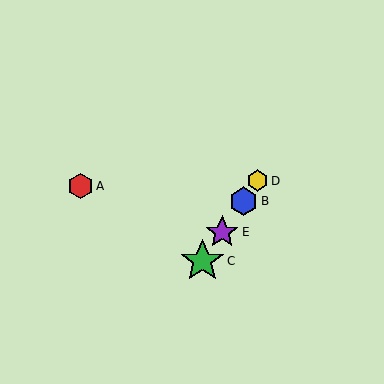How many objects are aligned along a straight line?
4 objects (B, C, D, E) are aligned along a straight line.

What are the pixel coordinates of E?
Object E is at (222, 232).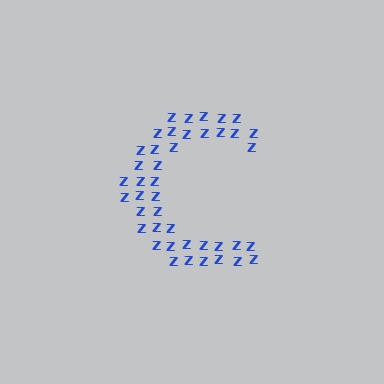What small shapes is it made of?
It is made of small letter Z's.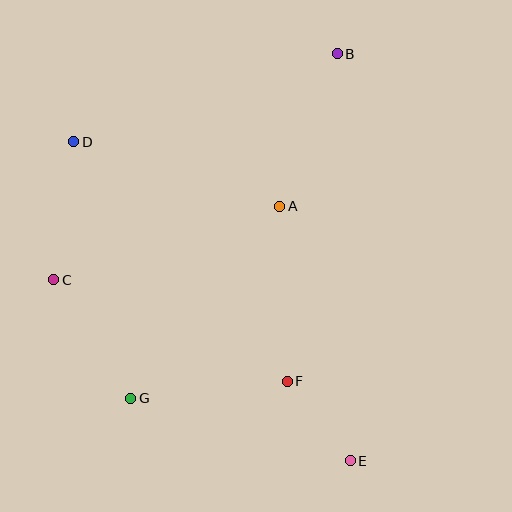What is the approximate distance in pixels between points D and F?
The distance between D and F is approximately 321 pixels.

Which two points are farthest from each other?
Points D and E are farthest from each other.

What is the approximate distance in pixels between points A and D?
The distance between A and D is approximately 216 pixels.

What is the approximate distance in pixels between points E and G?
The distance between E and G is approximately 228 pixels.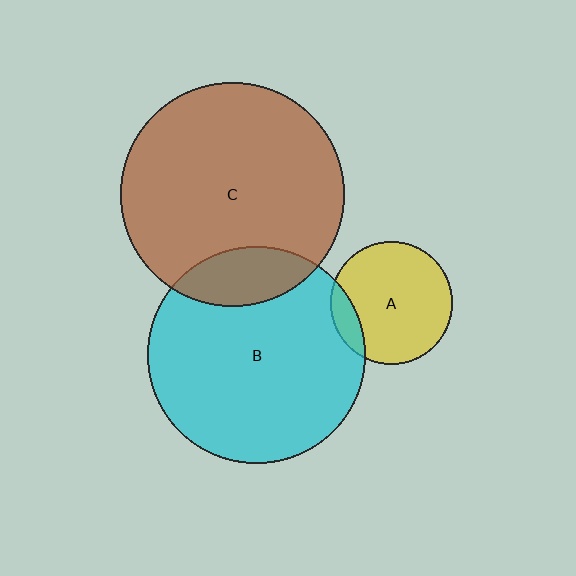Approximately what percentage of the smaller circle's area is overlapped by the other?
Approximately 15%.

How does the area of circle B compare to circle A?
Approximately 3.1 times.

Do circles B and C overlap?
Yes.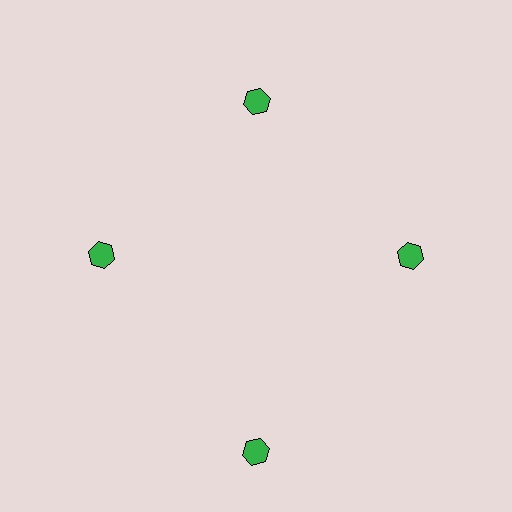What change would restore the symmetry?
The symmetry would be restored by moving it inward, back onto the ring so that all 4 hexagons sit at equal angles and equal distance from the center.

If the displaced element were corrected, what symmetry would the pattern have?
It would have 4-fold rotational symmetry — the pattern would map onto itself every 90 degrees.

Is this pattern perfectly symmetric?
No. The 4 green hexagons are arranged in a ring, but one element near the 6 o'clock position is pushed outward from the center, breaking the 4-fold rotational symmetry.